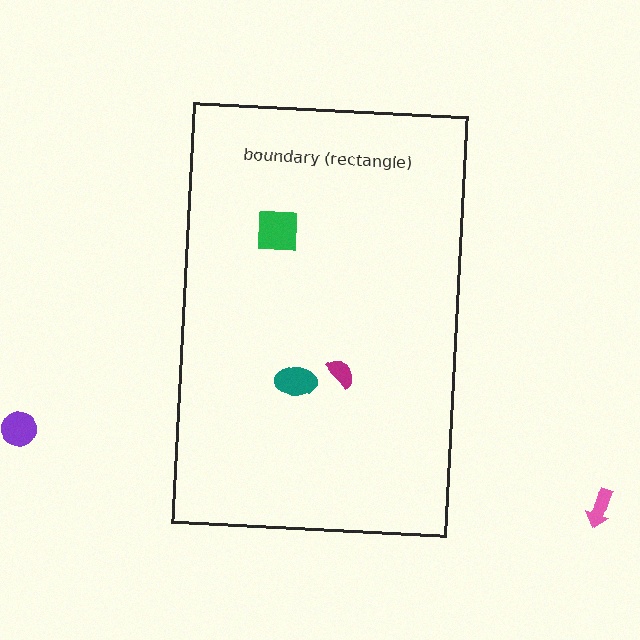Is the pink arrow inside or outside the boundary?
Outside.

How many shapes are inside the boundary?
3 inside, 2 outside.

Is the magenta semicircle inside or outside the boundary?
Inside.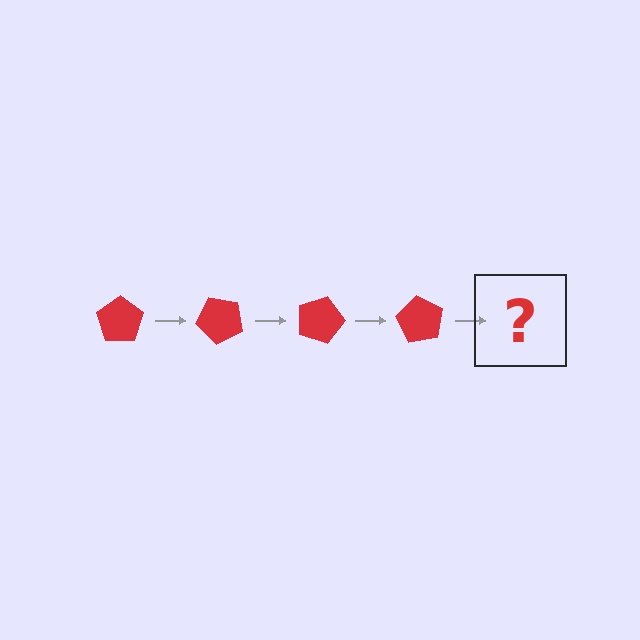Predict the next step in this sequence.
The next step is a red pentagon rotated 180 degrees.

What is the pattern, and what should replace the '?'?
The pattern is that the pentagon rotates 45 degrees each step. The '?' should be a red pentagon rotated 180 degrees.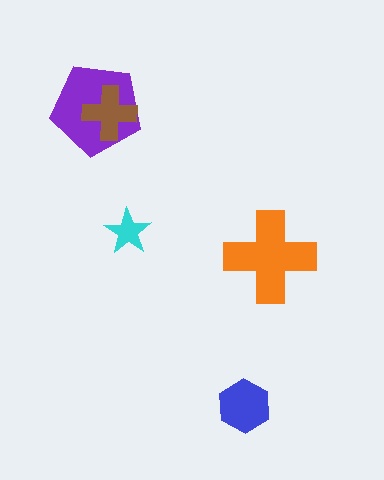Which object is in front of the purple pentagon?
The brown cross is in front of the purple pentagon.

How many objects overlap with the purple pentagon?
1 object overlaps with the purple pentagon.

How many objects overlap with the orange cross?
0 objects overlap with the orange cross.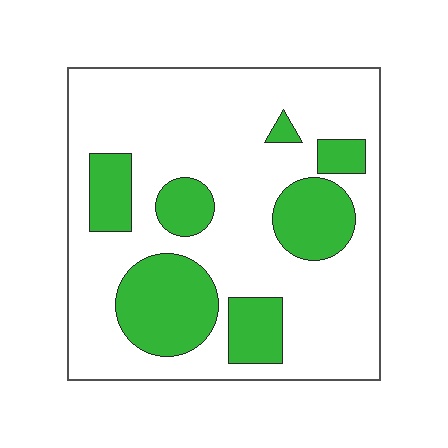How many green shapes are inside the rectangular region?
7.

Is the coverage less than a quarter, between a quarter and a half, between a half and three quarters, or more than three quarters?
Between a quarter and a half.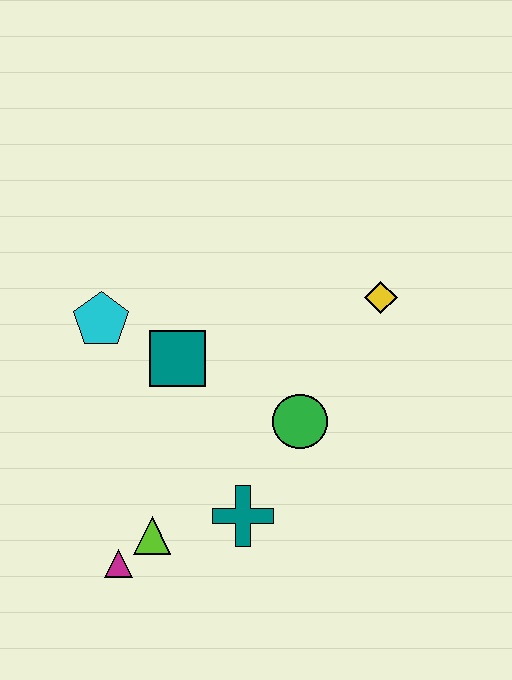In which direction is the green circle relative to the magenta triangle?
The green circle is to the right of the magenta triangle.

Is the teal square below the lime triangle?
No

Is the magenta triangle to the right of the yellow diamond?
No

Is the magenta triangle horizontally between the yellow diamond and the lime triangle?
No